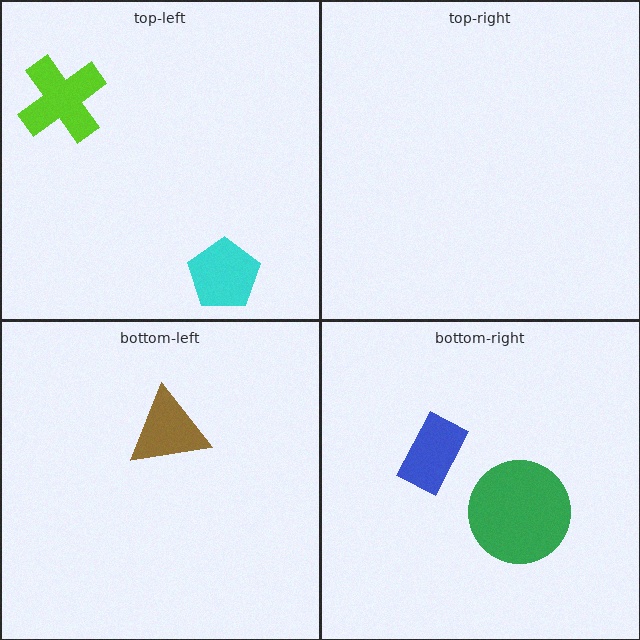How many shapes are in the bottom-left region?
1.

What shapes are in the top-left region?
The cyan pentagon, the lime cross.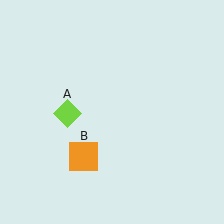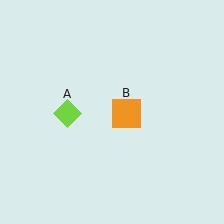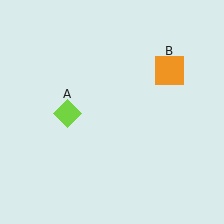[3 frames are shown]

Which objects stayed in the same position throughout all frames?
Lime diamond (object A) remained stationary.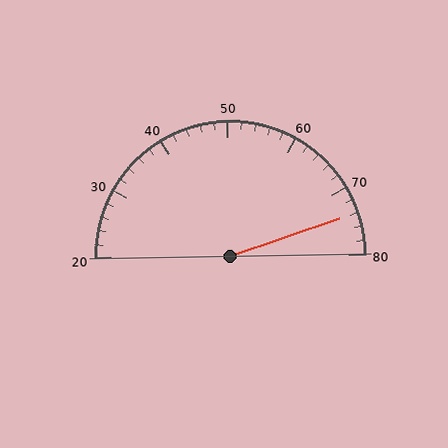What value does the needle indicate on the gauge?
The needle indicates approximately 74.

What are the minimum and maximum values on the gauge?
The gauge ranges from 20 to 80.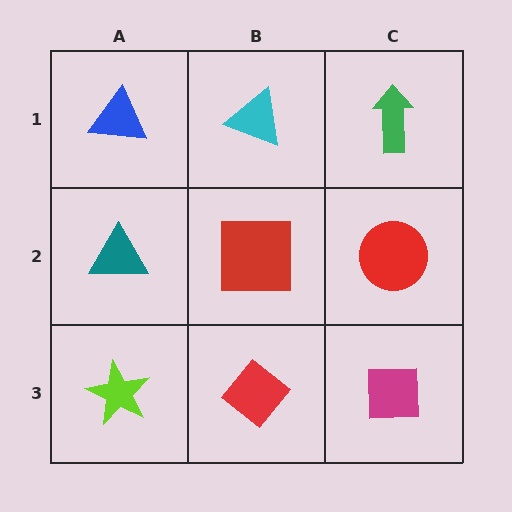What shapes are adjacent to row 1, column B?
A red square (row 2, column B), a blue triangle (row 1, column A), a green arrow (row 1, column C).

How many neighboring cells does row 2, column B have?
4.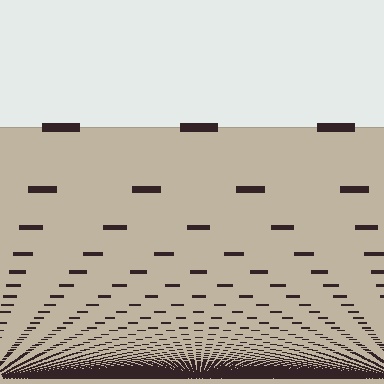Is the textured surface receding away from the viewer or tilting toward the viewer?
The surface appears to tilt toward the viewer. Texture elements get larger and sparser toward the top.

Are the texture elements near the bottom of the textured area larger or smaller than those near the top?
Smaller. The gradient is inverted — elements near the bottom are smaller and denser.